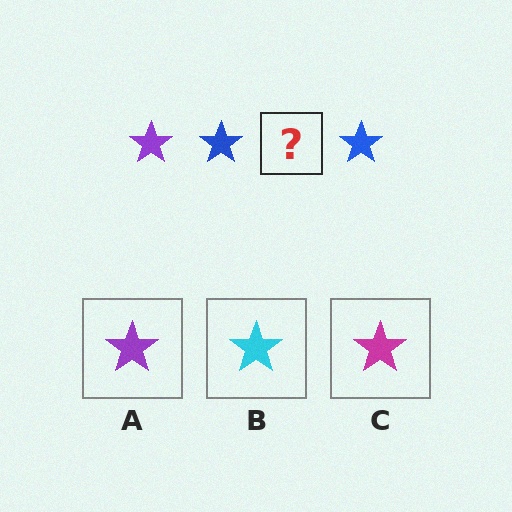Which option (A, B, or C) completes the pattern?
A.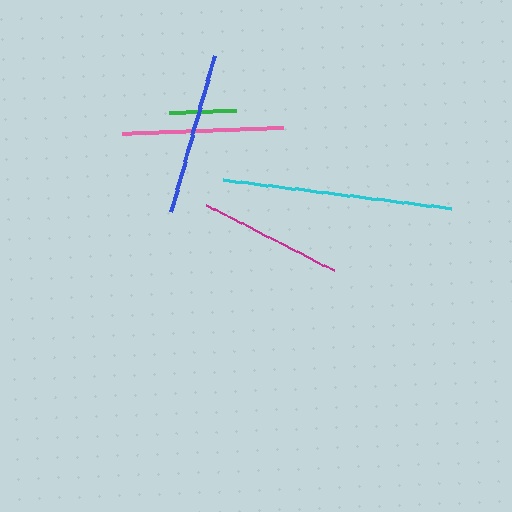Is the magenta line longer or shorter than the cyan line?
The cyan line is longer than the magenta line.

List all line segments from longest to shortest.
From longest to shortest: cyan, blue, pink, magenta, green.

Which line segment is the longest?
The cyan line is the longest at approximately 230 pixels.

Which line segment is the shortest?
The green line is the shortest at approximately 67 pixels.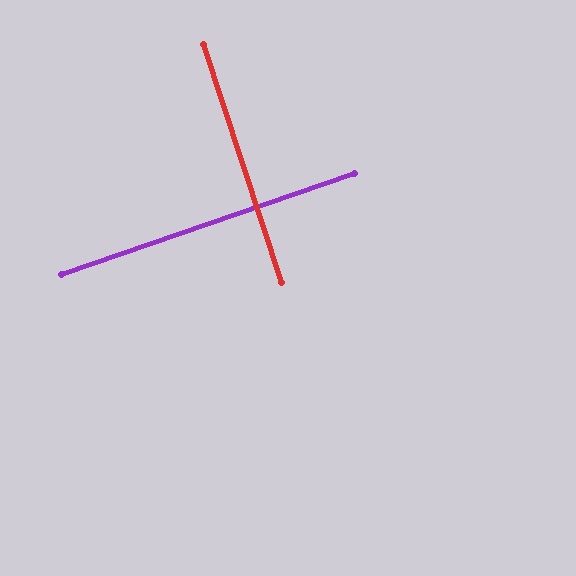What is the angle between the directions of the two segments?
Approximately 89 degrees.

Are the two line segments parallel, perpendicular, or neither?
Perpendicular — they meet at approximately 89°.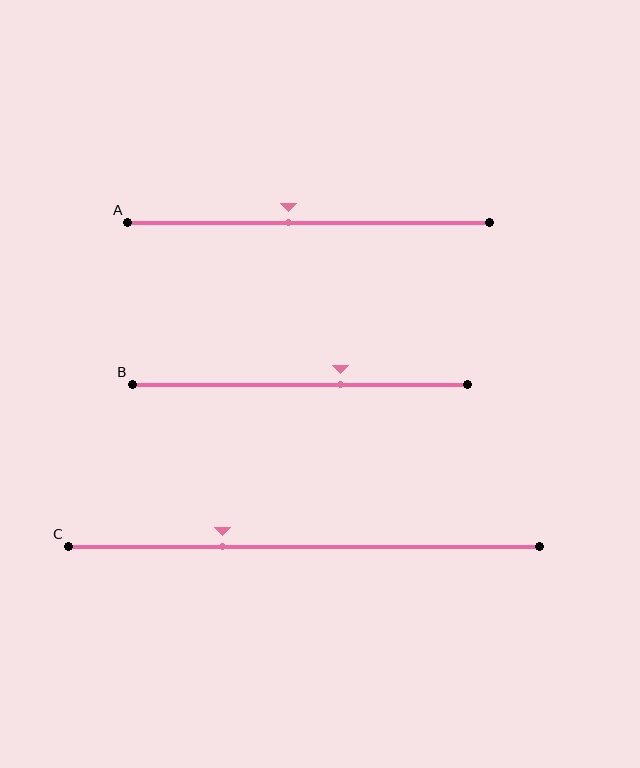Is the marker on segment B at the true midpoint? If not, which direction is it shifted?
No, the marker on segment B is shifted to the right by about 12% of the segment length.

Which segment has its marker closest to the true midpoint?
Segment A has its marker closest to the true midpoint.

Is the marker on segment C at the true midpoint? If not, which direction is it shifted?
No, the marker on segment C is shifted to the left by about 17% of the segment length.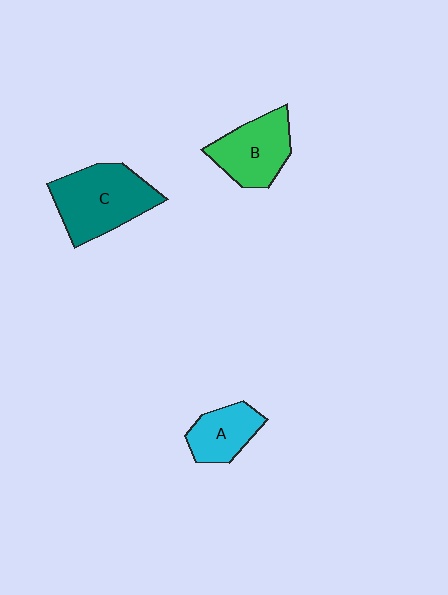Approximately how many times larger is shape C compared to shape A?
Approximately 1.8 times.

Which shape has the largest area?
Shape C (teal).